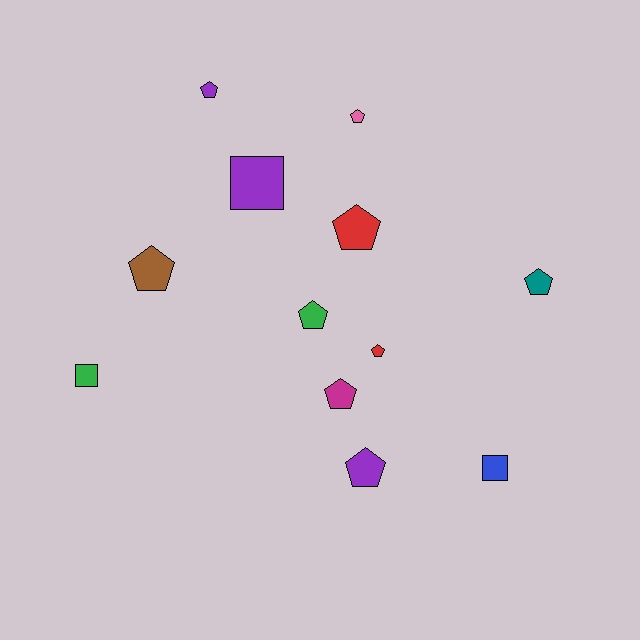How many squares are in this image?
There are 3 squares.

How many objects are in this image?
There are 12 objects.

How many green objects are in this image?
There are 2 green objects.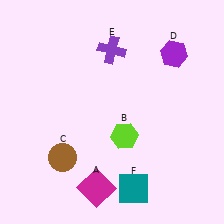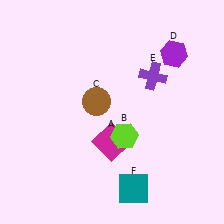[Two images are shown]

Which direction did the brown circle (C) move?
The brown circle (C) moved up.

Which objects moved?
The objects that moved are: the magenta square (A), the brown circle (C), the purple cross (E).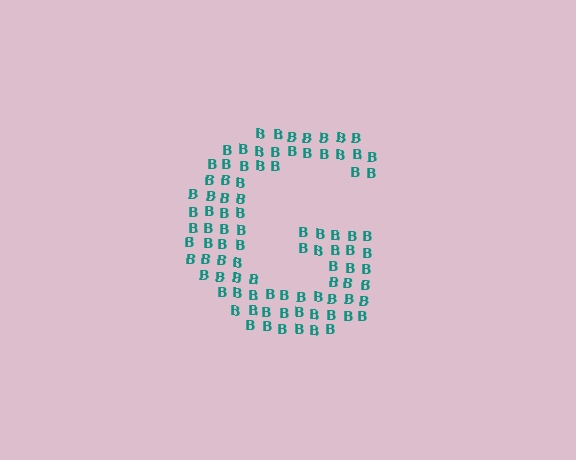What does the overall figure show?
The overall figure shows the letter G.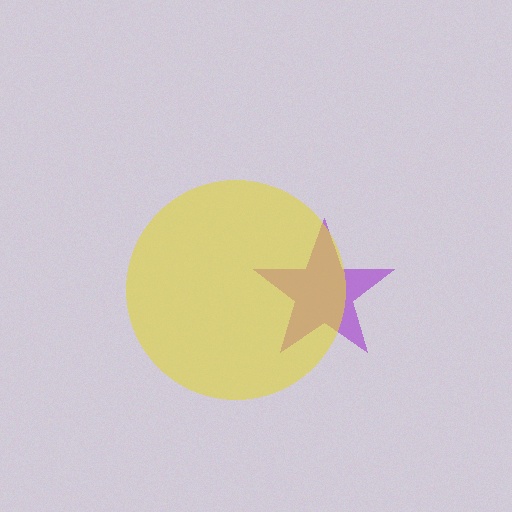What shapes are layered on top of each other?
The layered shapes are: a purple star, a yellow circle.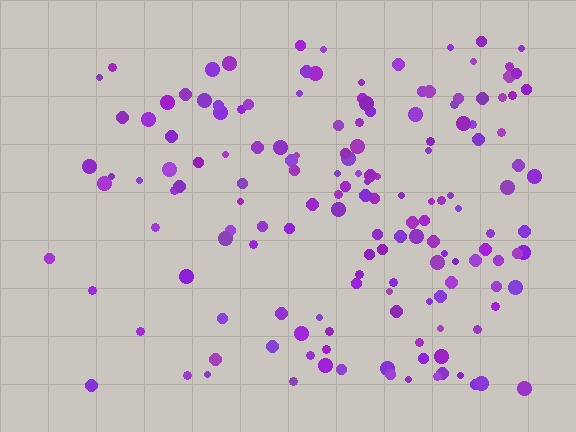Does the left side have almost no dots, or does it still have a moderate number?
Still a moderate number, just noticeably fewer than the right.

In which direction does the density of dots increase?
From left to right, with the right side densest.